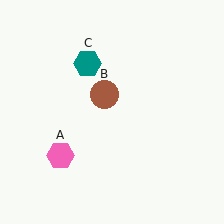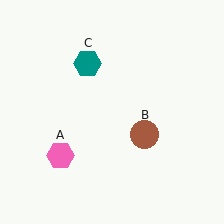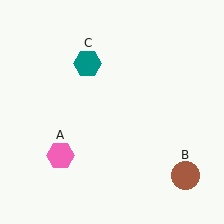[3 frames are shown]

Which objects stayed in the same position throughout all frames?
Pink hexagon (object A) and teal hexagon (object C) remained stationary.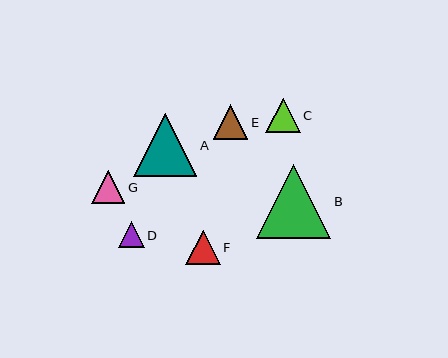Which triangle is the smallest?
Triangle D is the smallest with a size of approximately 26 pixels.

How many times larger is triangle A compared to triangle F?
Triangle A is approximately 1.9 times the size of triangle F.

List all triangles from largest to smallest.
From largest to smallest: B, A, C, F, E, G, D.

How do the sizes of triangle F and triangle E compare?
Triangle F and triangle E are approximately the same size.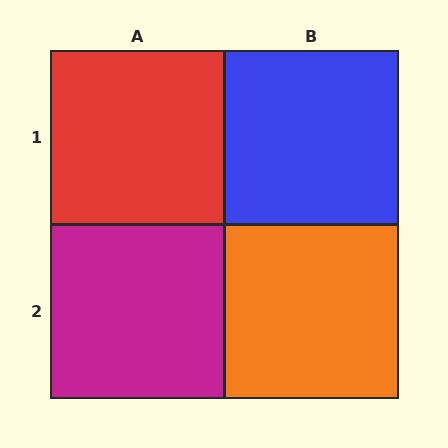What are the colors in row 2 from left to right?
Magenta, orange.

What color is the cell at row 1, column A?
Red.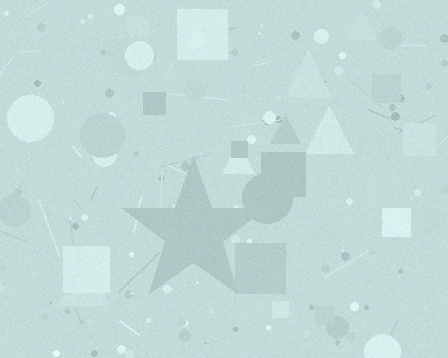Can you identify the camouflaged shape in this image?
The camouflaged shape is a star.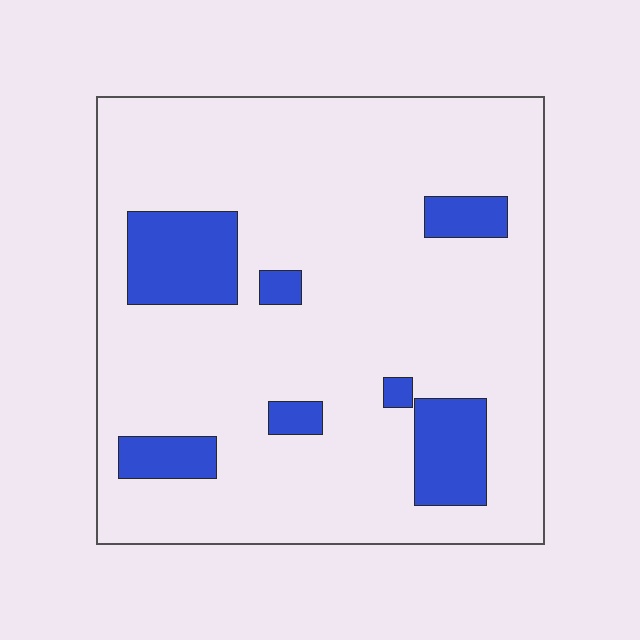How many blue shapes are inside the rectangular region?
7.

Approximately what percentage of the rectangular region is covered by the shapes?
Approximately 15%.